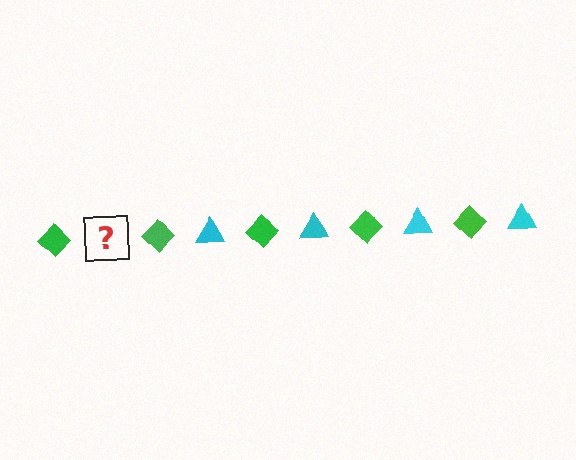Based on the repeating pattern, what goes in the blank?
The blank should be a cyan triangle.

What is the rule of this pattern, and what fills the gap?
The rule is that the pattern alternates between green diamond and cyan triangle. The gap should be filled with a cyan triangle.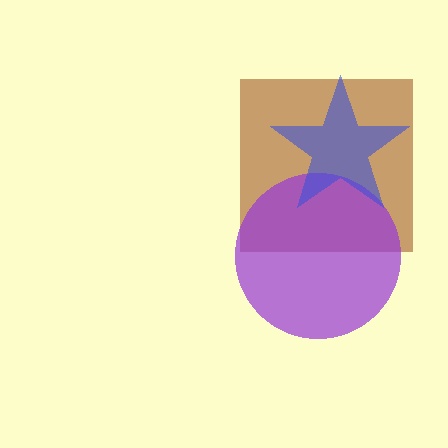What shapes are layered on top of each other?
The layered shapes are: a brown square, a purple circle, a blue star.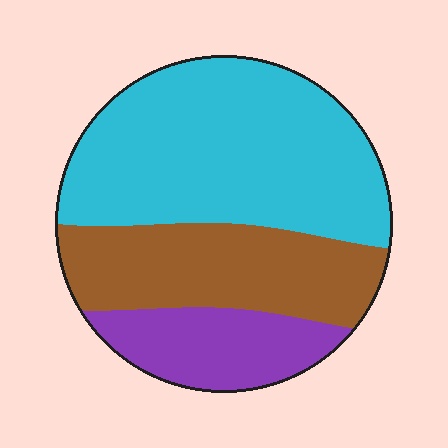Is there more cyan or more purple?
Cyan.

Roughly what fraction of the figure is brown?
Brown covers around 30% of the figure.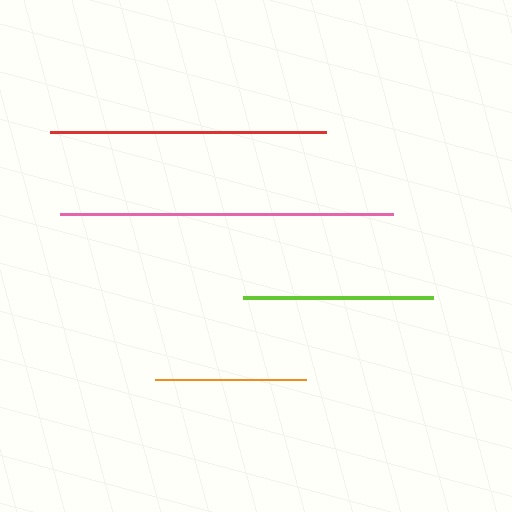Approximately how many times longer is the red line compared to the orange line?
The red line is approximately 1.8 times the length of the orange line.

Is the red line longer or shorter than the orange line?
The red line is longer than the orange line.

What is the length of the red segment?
The red segment is approximately 276 pixels long.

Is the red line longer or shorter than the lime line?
The red line is longer than the lime line.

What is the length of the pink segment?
The pink segment is approximately 333 pixels long.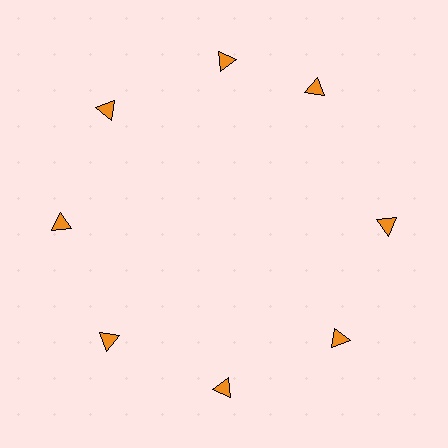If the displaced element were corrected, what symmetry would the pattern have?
It would have 8-fold rotational symmetry — the pattern would map onto itself every 45 degrees.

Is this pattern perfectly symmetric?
No. The 8 orange triangles are arranged in a ring, but one element near the 2 o'clock position is rotated out of alignment along the ring, breaking the 8-fold rotational symmetry.